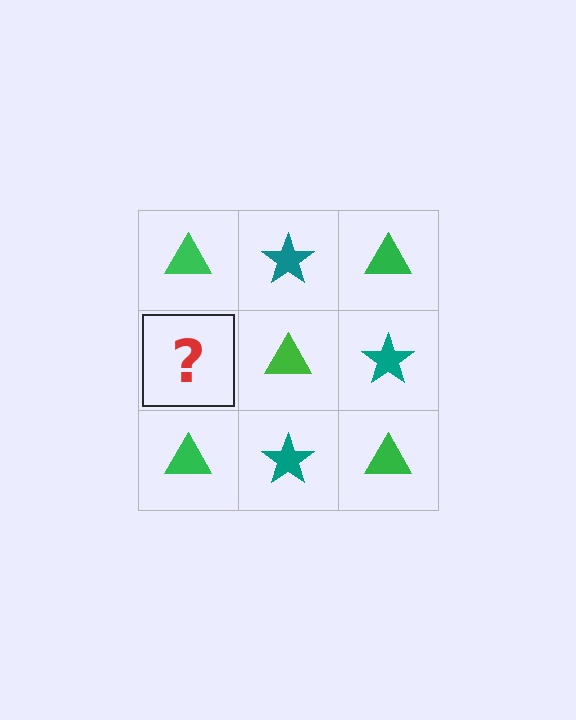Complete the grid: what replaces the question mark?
The question mark should be replaced with a teal star.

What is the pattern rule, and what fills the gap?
The rule is that it alternates green triangle and teal star in a checkerboard pattern. The gap should be filled with a teal star.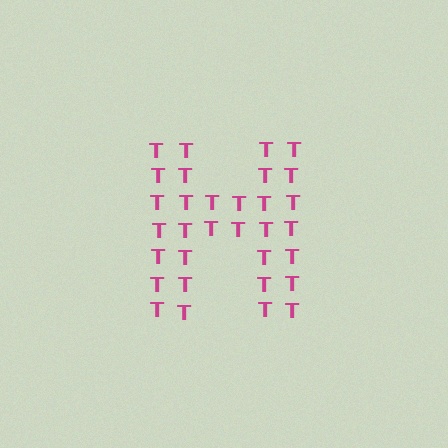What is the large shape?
The large shape is the letter H.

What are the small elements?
The small elements are letter T's.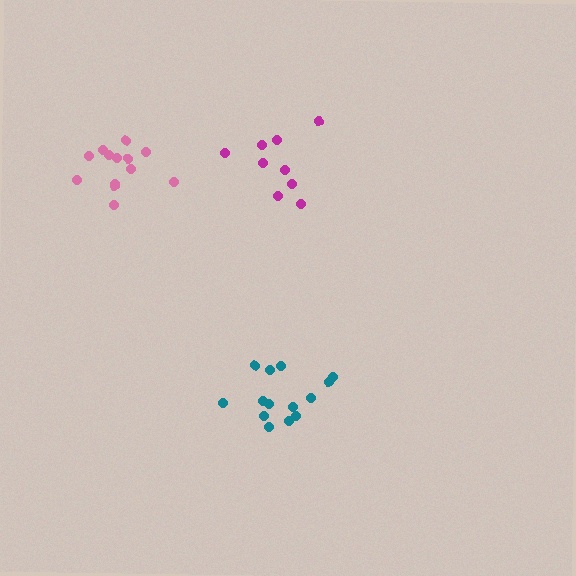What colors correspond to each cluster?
The clusters are colored: pink, teal, magenta.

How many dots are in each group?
Group 1: 13 dots, Group 2: 14 dots, Group 3: 9 dots (36 total).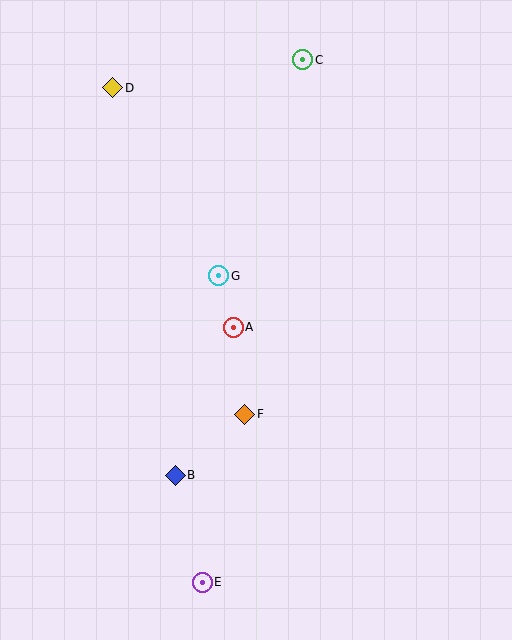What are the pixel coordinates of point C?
Point C is at (303, 60).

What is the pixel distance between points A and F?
The distance between A and F is 88 pixels.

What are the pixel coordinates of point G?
Point G is at (219, 276).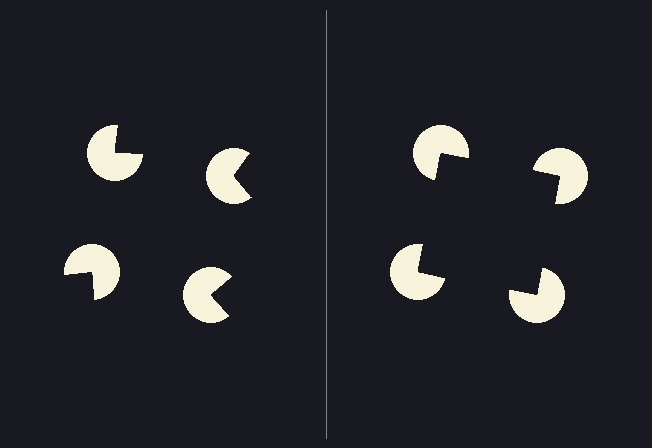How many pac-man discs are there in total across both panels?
8 — 4 on each side.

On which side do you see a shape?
An illusory square appears on the right side. On the left side the wedge cuts are rotated, so no coherent shape forms.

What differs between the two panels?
The pac-man discs are positioned identically on both sides; only the wedge orientations differ. On the right they align to a square; on the left they are misaligned.